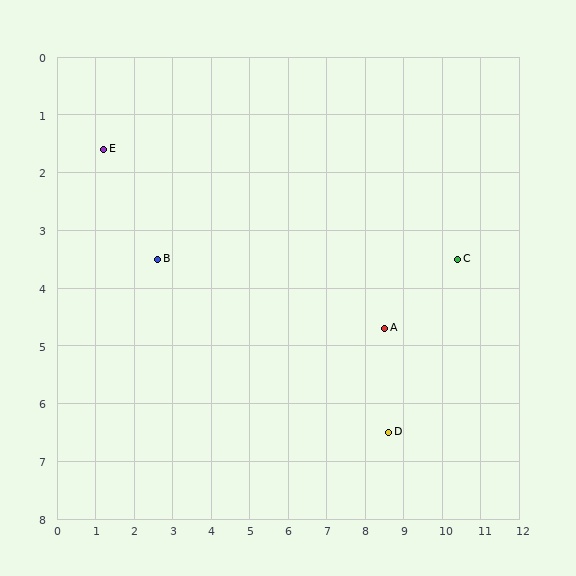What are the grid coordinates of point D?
Point D is at approximately (8.6, 6.5).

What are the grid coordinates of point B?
Point B is at approximately (2.6, 3.5).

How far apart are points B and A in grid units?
Points B and A are about 6.0 grid units apart.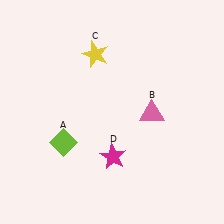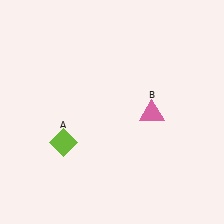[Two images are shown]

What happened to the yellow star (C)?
The yellow star (C) was removed in Image 2. It was in the top-left area of Image 1.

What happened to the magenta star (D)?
The magenta star (D) was removed in Image 2. It was in the bottom-right area of Image 1.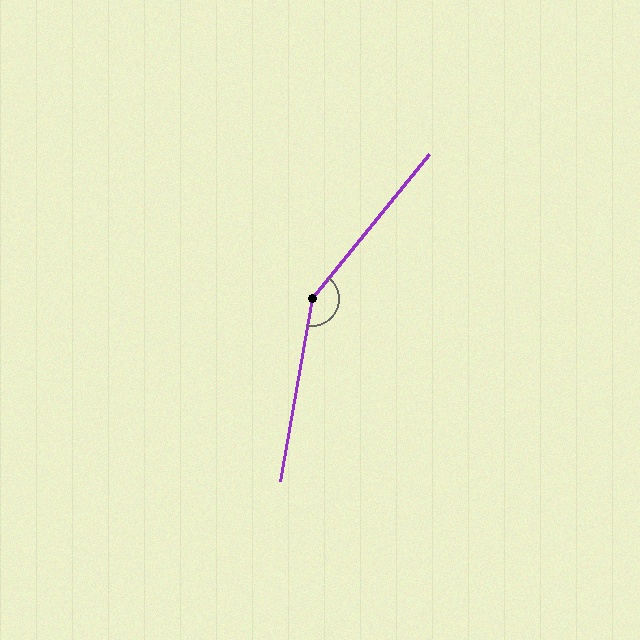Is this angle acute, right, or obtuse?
It is obtuse.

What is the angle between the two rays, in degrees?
Approximately 151 degrees.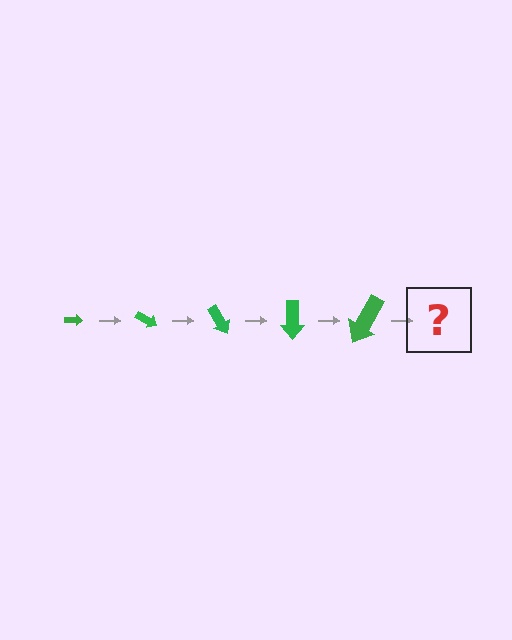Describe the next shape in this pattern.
It should be an arrow, larger than the previous one and rotated 150 degrees from the start.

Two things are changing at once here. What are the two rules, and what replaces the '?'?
The two rules are that the arrow grows larger each step and it rotates 30 degrees each step. The '?' should be an arrow, larger than the previous one and rotated 150 degrees from the start.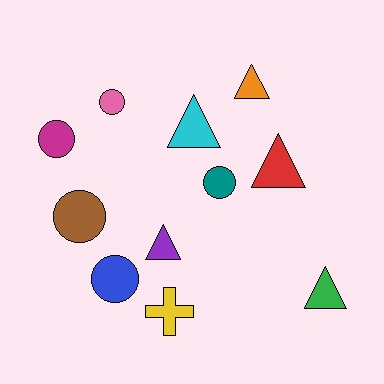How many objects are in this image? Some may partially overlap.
There are 11 objects.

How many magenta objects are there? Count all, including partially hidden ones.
There is 1 magenta object.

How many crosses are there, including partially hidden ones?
There is 1 cross.